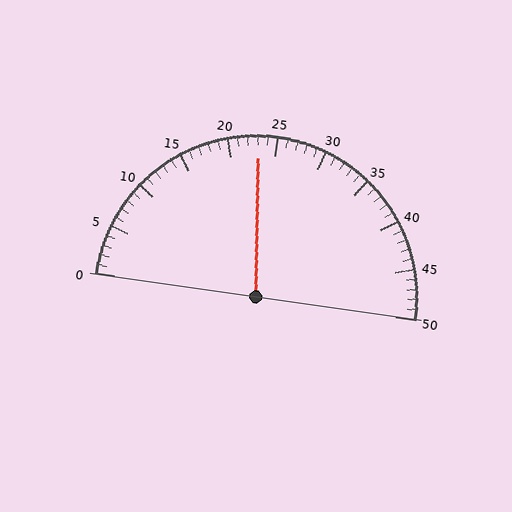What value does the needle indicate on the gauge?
The needle indicates approximately 23.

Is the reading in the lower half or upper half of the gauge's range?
The reading is in the lower half of the range (0 to 50).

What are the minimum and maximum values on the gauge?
The gauge ranges from 0 to 50.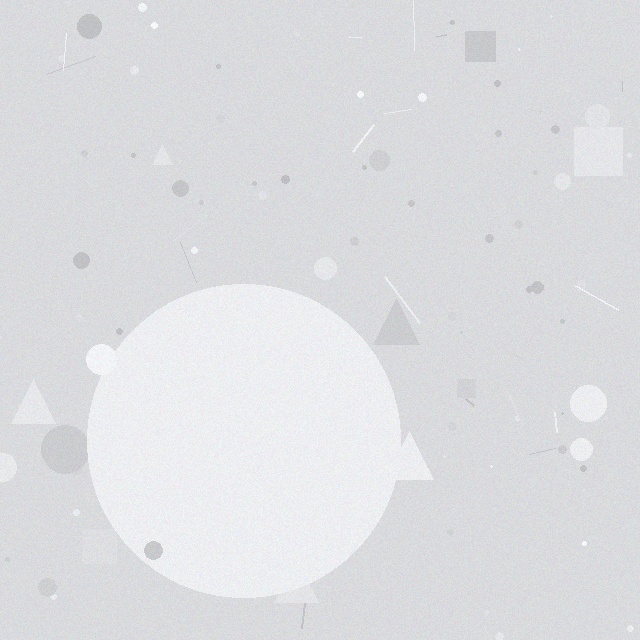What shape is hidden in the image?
A circle is hidden in the image.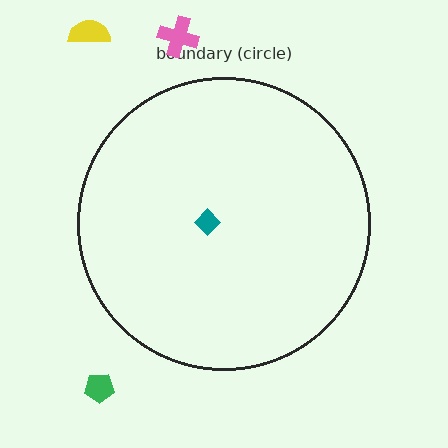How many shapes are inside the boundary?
1 inside, 3 outside.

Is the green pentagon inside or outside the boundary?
Outside.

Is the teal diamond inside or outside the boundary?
Inside.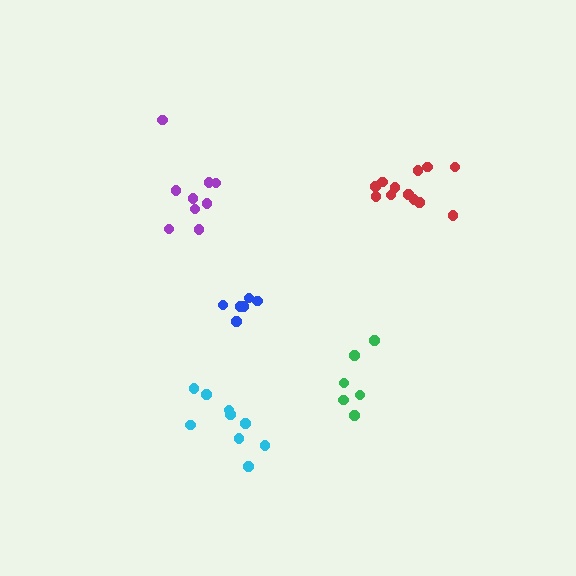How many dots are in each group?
Group 1: 6 dots, Group 2: 9 dots, Group 3: 9 dots, Group 4: 12 dots, Group 5: 6 dots (42 total).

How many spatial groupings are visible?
There are 5 spatial groupings.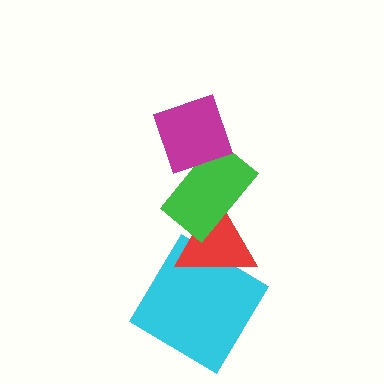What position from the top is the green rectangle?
The green rectangle is 2nd from the top.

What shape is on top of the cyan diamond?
The red triangle is on top of the cyan diamond.